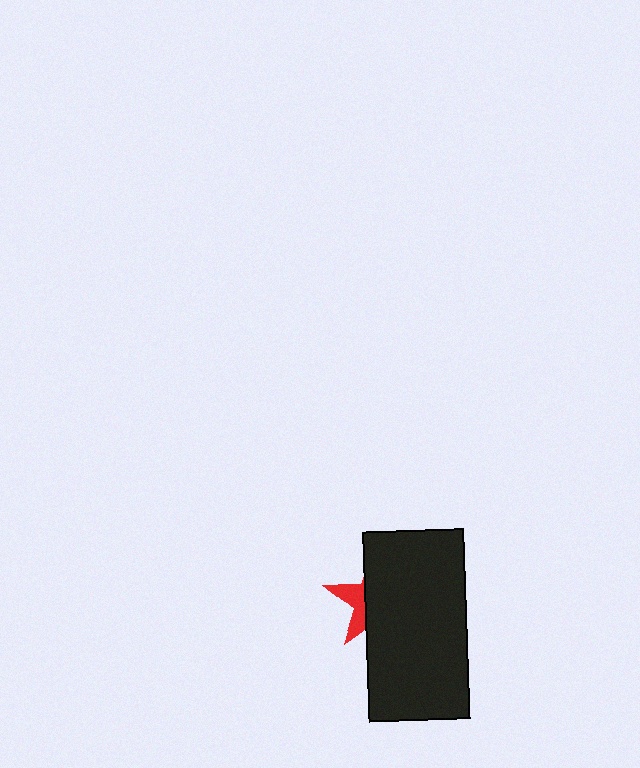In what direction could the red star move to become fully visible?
The red star could move left. That would shift it out from behind the black rectangle entirely.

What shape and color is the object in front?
The object in front is a black rectangle.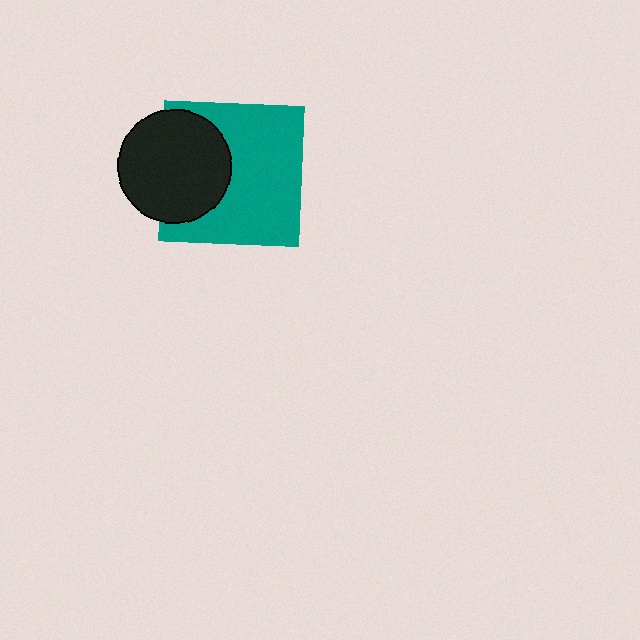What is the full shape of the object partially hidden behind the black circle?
The partially hidden object is a teal square.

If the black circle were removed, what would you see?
You would see the complete teal square.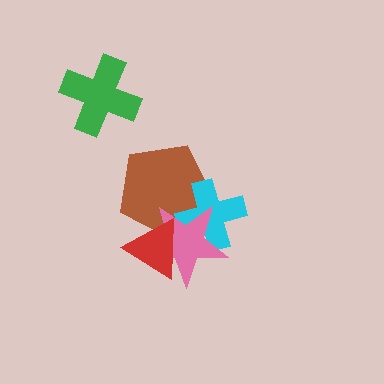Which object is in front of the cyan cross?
The pink star is in front of the cyan cross.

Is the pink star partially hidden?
Yes, it is partially covered by another shape.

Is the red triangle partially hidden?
No, no other shape covers it.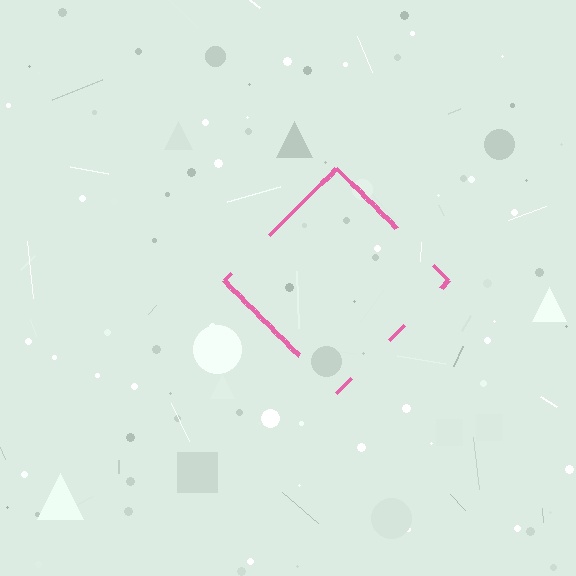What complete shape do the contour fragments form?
The contour fragments form a diamond.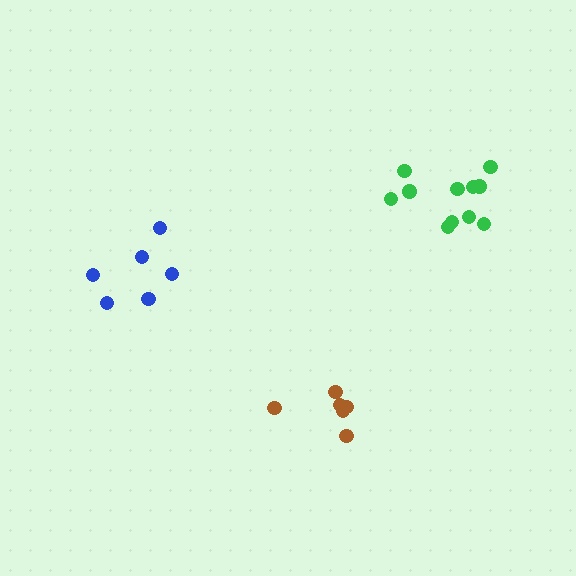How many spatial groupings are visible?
There are 3 spatial groupings.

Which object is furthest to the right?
The green cluster is rightmost.